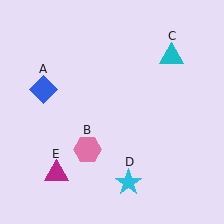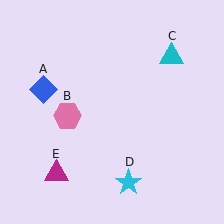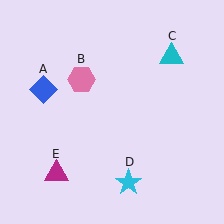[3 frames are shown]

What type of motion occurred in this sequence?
The pink hexagon (object B) rotated clockwise around the center of the scene.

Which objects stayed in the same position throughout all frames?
Blue diamond (object A) and cyan triangle (object C) and cyan star (object D) and magenta triangle (object E) remained stationary.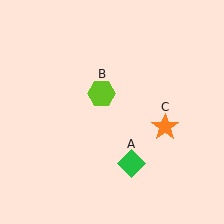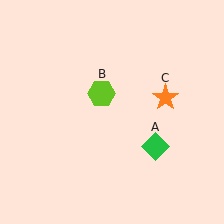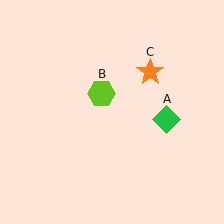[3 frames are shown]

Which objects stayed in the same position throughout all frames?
Lime hexagon (object B) remained stationary.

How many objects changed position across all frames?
2 objects changed position: green diamond (object A), orange star (object C).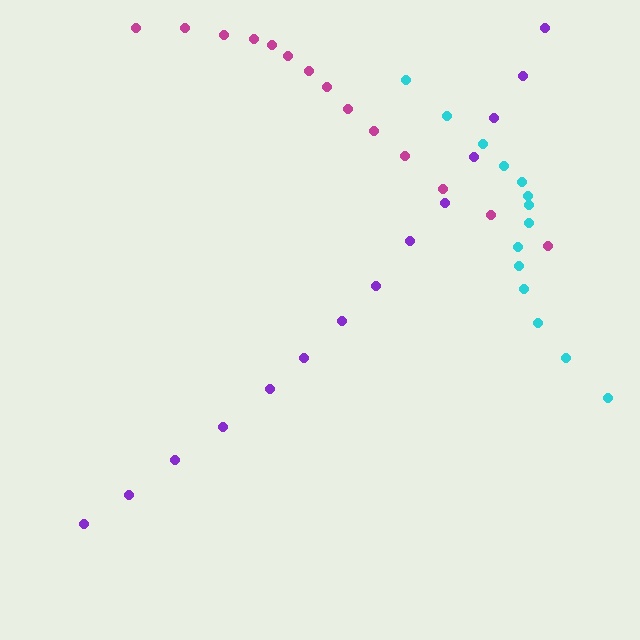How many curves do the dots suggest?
There are 3 distinct paths.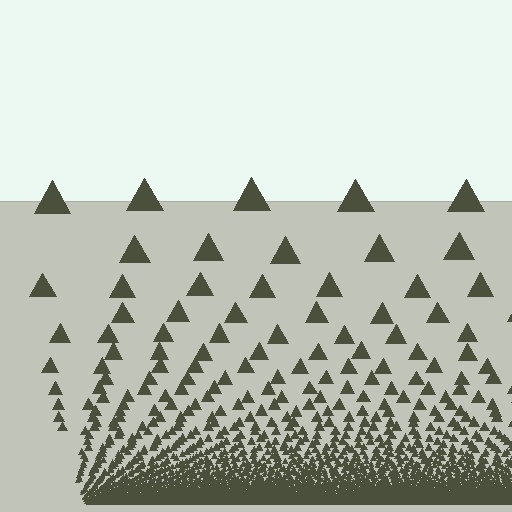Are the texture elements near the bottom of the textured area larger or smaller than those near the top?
Smaller. The gradient is inverted — elements near the bottom are smaller and denser.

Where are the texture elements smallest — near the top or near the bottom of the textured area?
Near the bottom.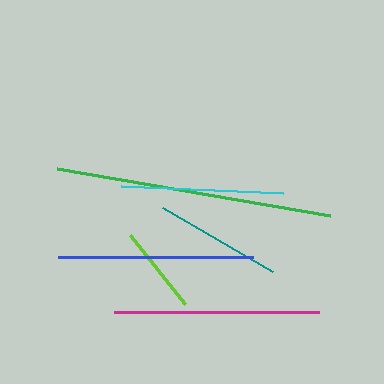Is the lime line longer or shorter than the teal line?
The teal line is longer than the lime line.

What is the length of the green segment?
The green segment is approximately 278 pixels long.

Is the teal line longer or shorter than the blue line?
The blue line is longer than the teal line.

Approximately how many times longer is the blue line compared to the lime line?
The blue line is approximately 2.2 times the length of the lime line.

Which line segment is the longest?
The green line is the longest at approximately 278 pixels.